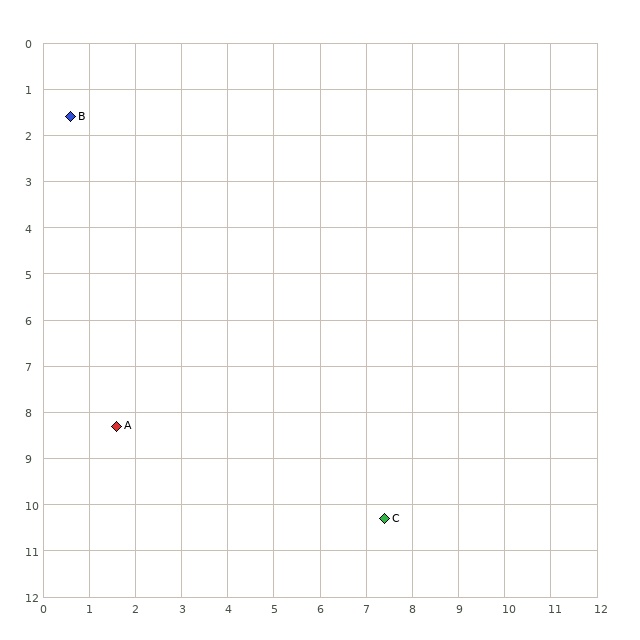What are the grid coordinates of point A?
Point A is at approximately (1.6, 8.3).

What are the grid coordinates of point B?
Point B is at approximately (0.6, 1.6).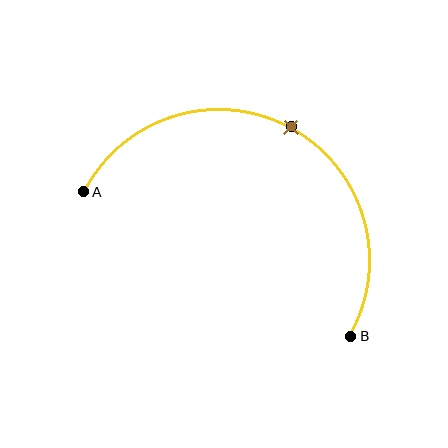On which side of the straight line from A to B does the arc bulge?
The arc bulges above the straight line connecting A and B.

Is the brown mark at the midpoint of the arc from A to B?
Yes. The brown mark lies on the arc at equal arc-length from both A and B — it is the arc midpoint.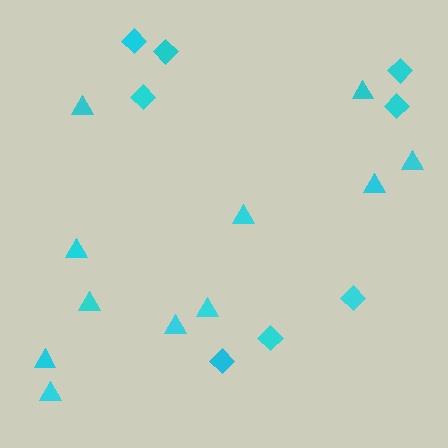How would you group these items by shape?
There are 2 groups: one group of diamonds (8) and one group of triangles (11).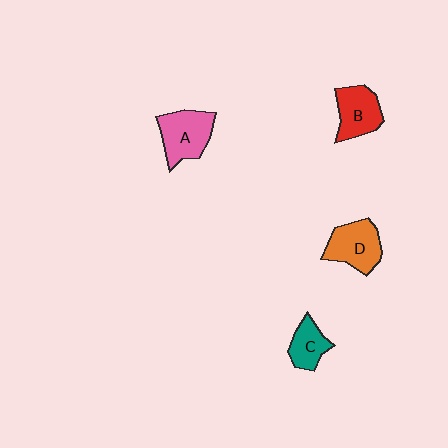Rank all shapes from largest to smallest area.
From largest to smallest: A (pink), D (orange), B (red), C (teal).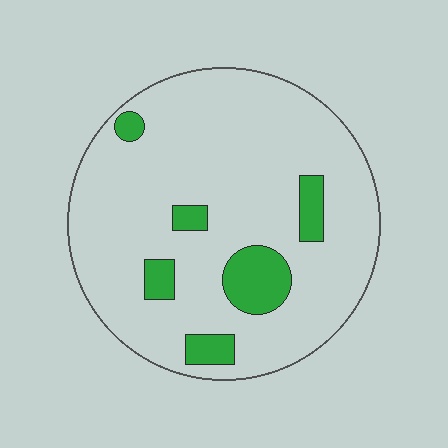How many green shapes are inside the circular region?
6.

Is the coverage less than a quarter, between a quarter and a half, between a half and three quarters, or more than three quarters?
Less than a quarter.